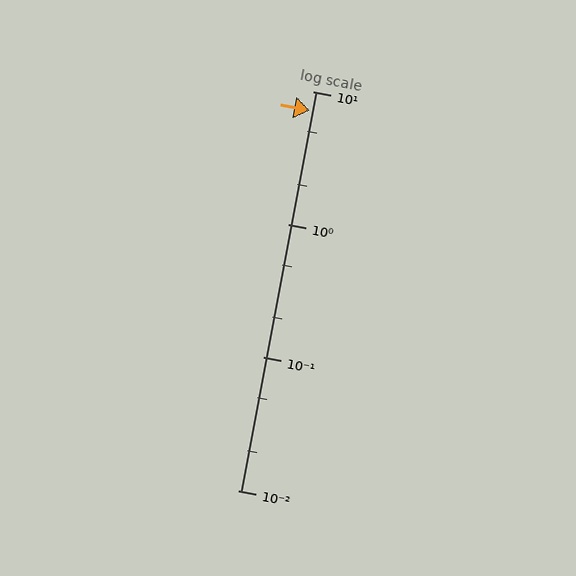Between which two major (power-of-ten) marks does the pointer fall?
The pointer is between 1 and 10.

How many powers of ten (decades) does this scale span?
The scale spans 3 decades, from 0.01 to 10.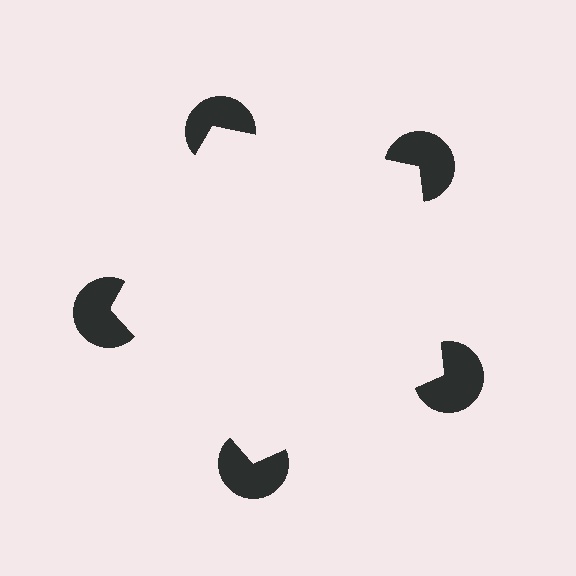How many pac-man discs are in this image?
There are 5 — one at each vertex of the illusory pentagon.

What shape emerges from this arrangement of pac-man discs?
An illusory pentagon — its edges are inferred from the aligned wedge cuts in the pac-man discs, not physically drawn.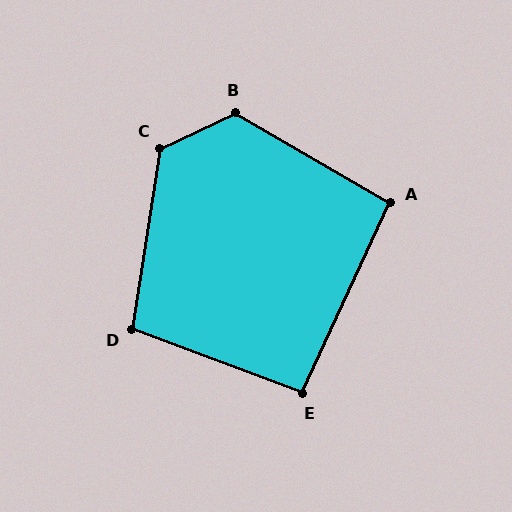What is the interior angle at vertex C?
Approximately 124 degrees (obtuse).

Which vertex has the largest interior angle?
B, at approximately 125 degrees.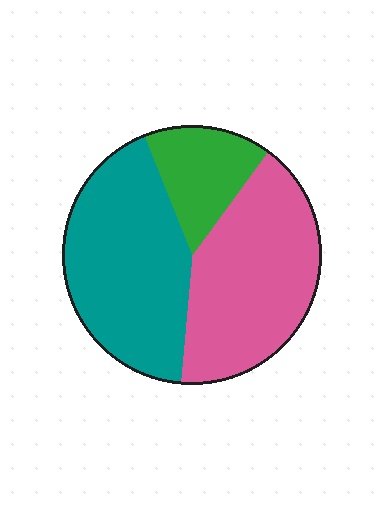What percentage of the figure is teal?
Teal takes up about two fifths (2/5) of the figure.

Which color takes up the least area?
Green, at roughly 15%.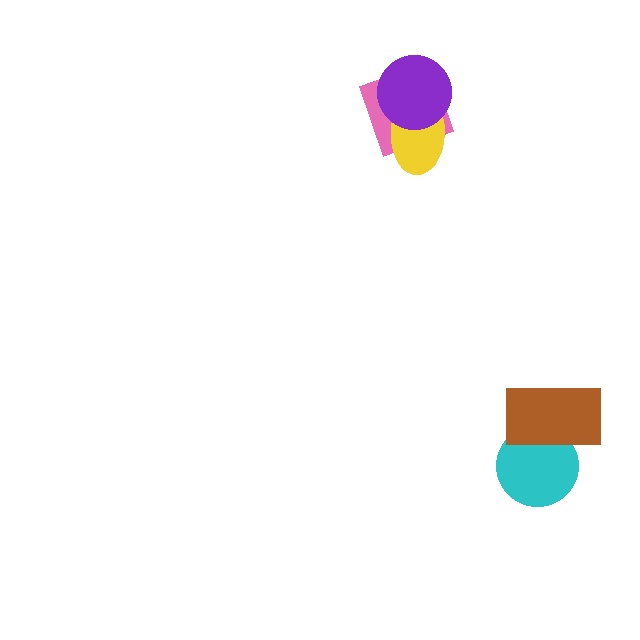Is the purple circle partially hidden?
No, no other shape covers it.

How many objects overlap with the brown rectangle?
1 object overlaps with the brown rectangle.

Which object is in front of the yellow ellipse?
The purple circle is in front of the yellow ellipse.